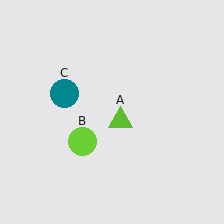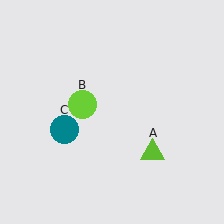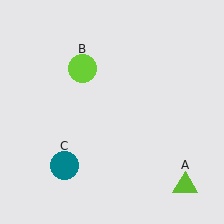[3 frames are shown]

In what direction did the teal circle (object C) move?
The teal circle (object C) moved down.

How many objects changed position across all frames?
3 objects changed position: lime triangle (object A), lime circle (object B), teal circle (object C).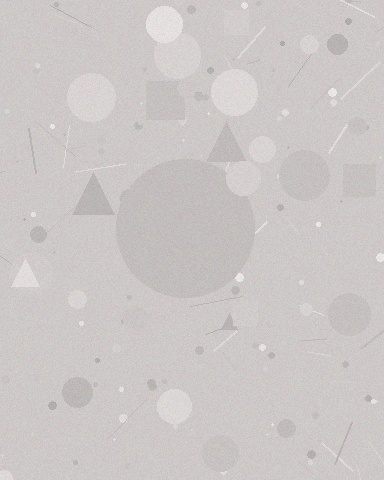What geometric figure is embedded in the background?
A circle is embedded in the background.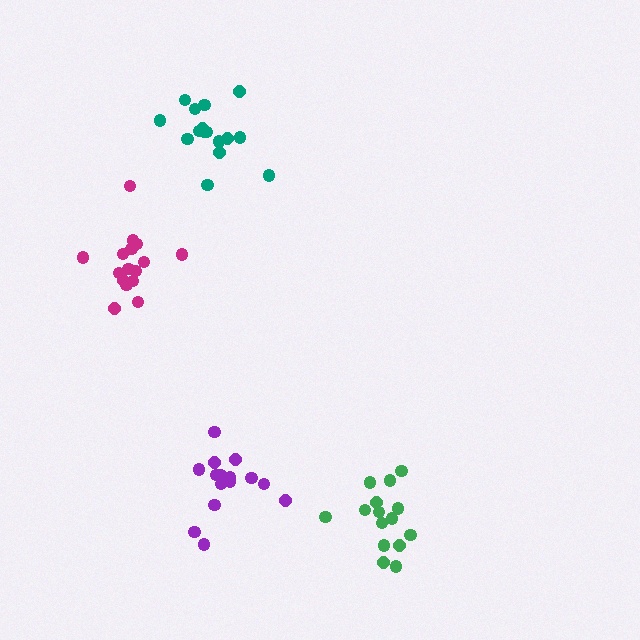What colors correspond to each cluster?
The clusters are colored: teal, purple, magenta, green.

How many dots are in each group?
Group 1: 16 dots, Group 2: 15 dots, Group 3: 16 dots, Group 4: 15 dots (62 total).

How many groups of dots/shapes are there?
There are 4 groups.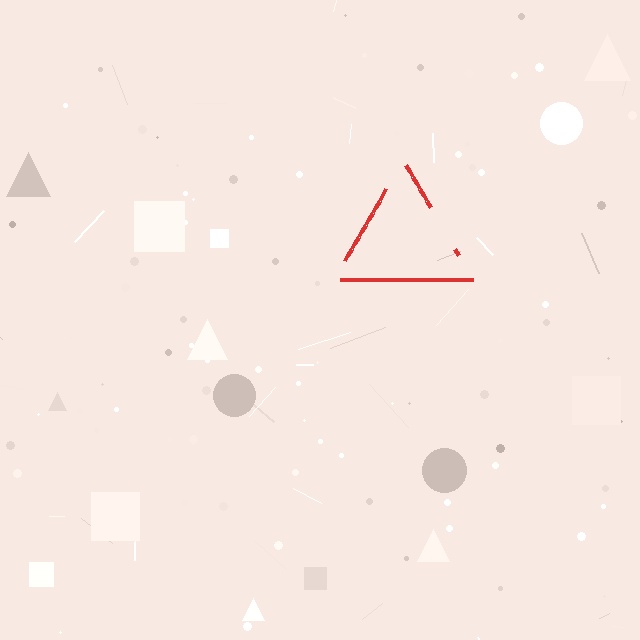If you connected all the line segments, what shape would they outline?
They would outline a triangle.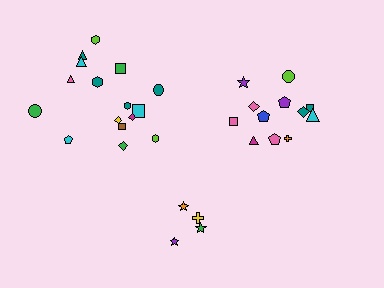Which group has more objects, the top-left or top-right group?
The top-left group.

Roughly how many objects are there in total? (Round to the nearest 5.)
Roughly 30 objects in total.